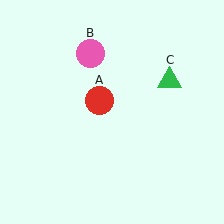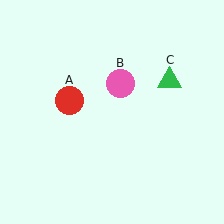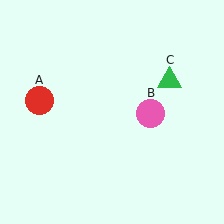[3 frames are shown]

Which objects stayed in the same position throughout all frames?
Green triangle (object C) remained stationary.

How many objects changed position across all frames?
2 objects changed position: red circle (object A), pink circle (object B).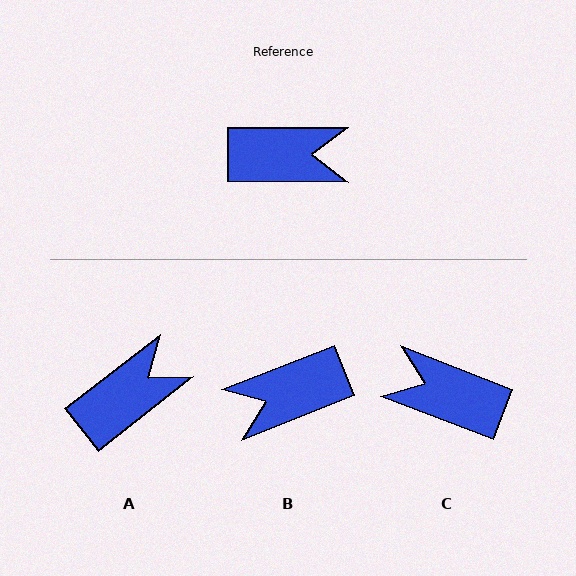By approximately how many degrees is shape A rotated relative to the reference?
Approximately 38 degrees counter-clockwise.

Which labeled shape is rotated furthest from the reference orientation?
C, about 159 degrees away.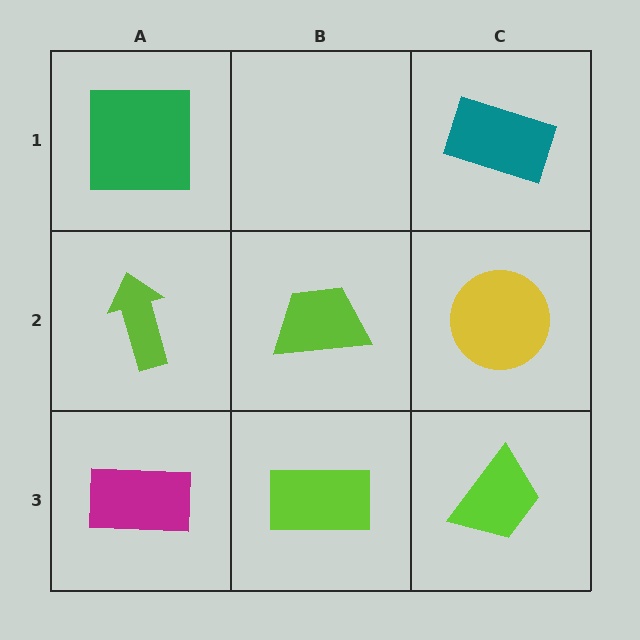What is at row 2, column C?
A yellow circle.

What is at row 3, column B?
A lime rectangle.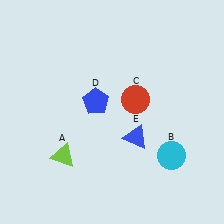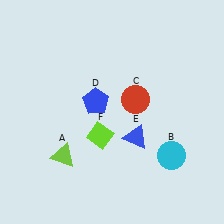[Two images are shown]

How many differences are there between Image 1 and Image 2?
There is 1 difference between the two images.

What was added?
A lime diamond (F) was added in Image 2.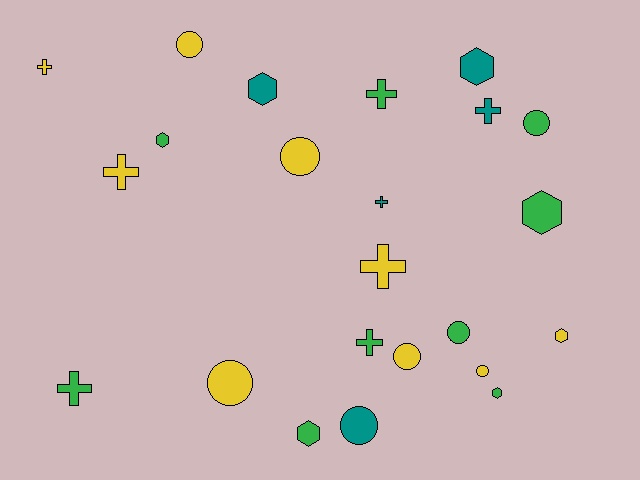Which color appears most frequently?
Green, with 9 objects.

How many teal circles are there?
There is 1 teal circle.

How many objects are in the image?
There are 23 objects.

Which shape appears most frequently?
Circle, with 8 objects.